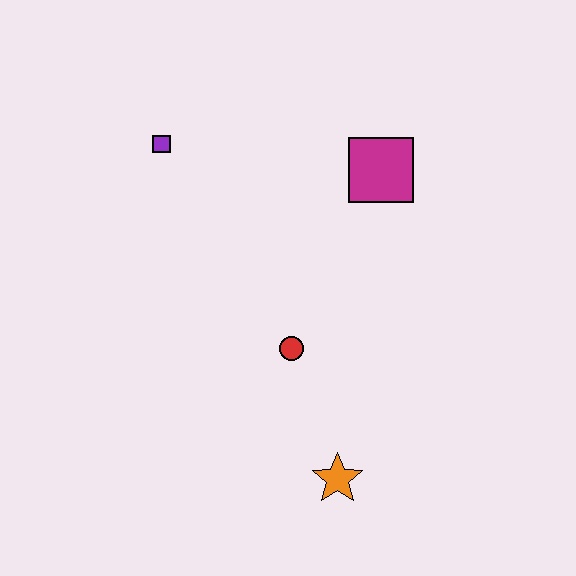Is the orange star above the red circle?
No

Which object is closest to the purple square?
The magenta square is closest to the purple square.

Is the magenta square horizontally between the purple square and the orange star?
No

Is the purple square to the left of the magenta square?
Yes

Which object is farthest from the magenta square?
The orange star is farthest from the magenta square.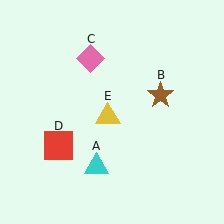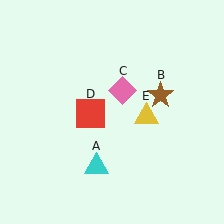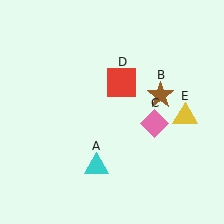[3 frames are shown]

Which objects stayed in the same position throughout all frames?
Cyan triangle (object A) and brown star (object B) remained stationary.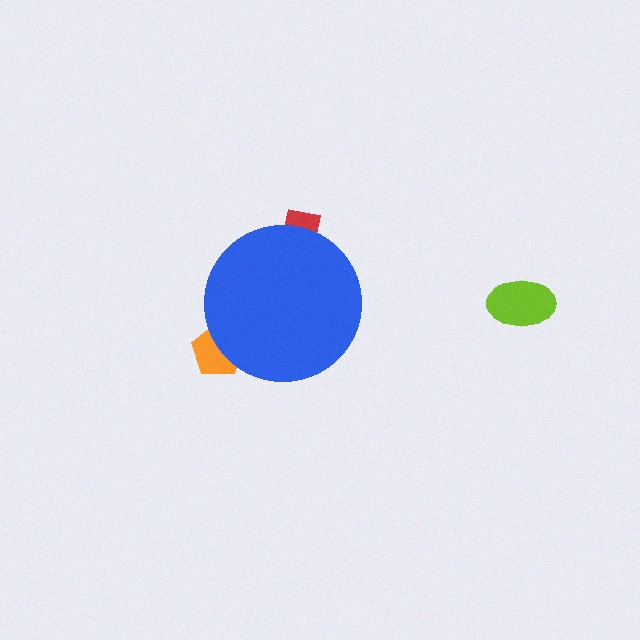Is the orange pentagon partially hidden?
Yes, the orange pentagon is partially hidden behind the blue circle.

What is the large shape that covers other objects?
A blue circle.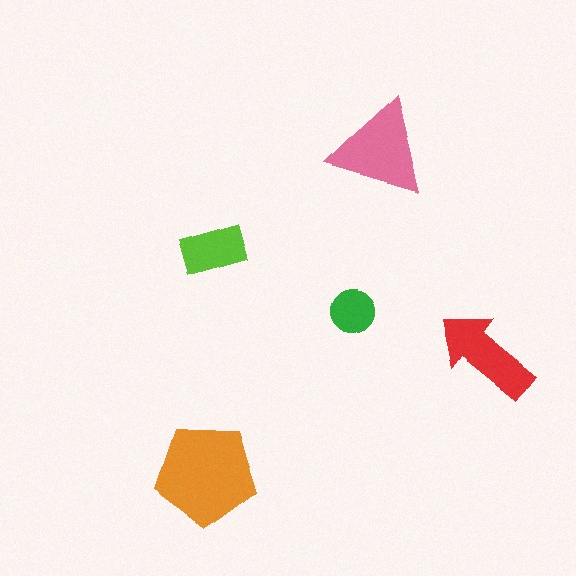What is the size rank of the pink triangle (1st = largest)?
2nd.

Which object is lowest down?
The orange pentagon is bottommost.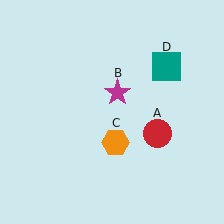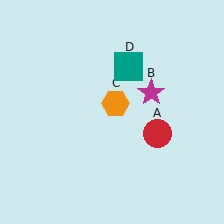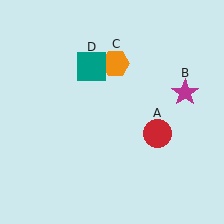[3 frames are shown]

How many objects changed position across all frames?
3 objects changed position: magenta star (object B), orange hexagon (object C), teal square (object D).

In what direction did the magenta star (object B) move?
The magenta star (object B) moved right.